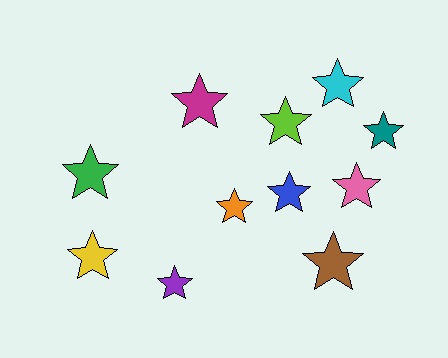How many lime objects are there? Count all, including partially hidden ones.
There is 1 lime object.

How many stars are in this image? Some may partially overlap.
There are 11 stars.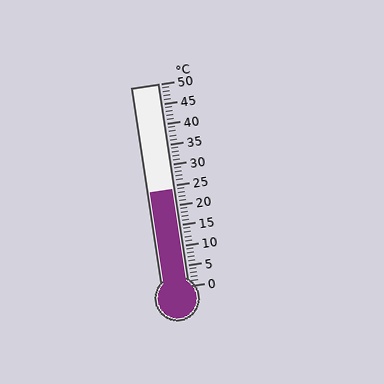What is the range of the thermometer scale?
The thermometer scale ranges from 0°C to 50°C.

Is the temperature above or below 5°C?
The temperature is above 5°C.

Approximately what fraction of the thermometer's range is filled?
The thermometer is filled to approximately 50% of its range.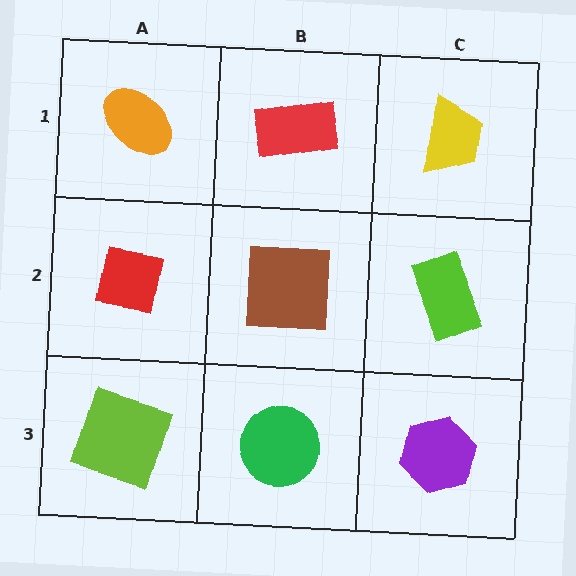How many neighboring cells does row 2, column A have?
3.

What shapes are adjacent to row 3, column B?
A brown square (row 2, column B), a lime square (row 3, column A), a purple hexagon (row 3, column C).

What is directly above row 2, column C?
A yellow trapezoid.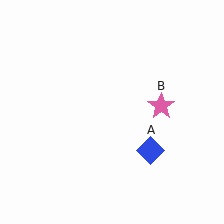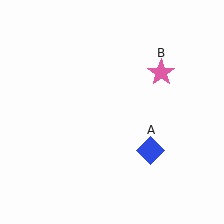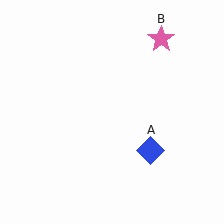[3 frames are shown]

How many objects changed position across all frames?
1 object changed position: pink star (object B).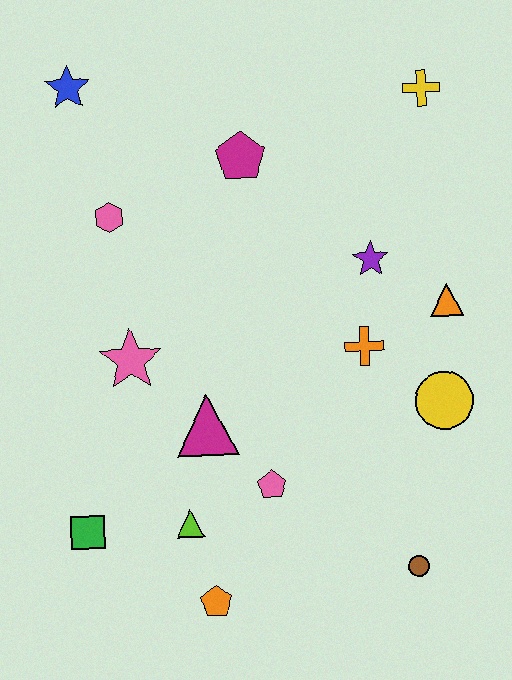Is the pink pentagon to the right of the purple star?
No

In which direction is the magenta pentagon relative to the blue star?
The magenta pentagon is to the right of the blue star.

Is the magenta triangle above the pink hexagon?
No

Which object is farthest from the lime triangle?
The yellow cross is farthest from the lime triangle.